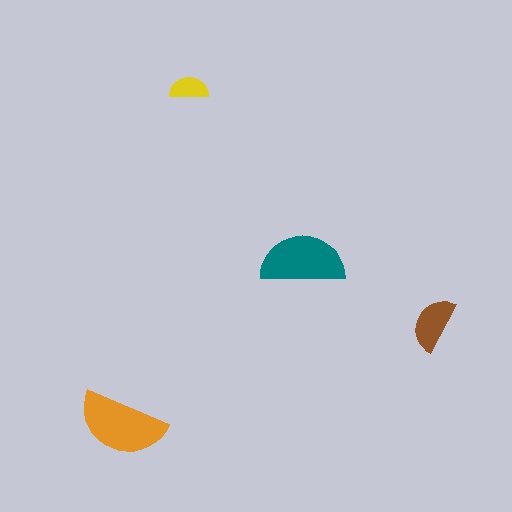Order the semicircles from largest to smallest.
the orange one, the teal one, the brown one, the yellow one.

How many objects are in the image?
There are 4 objects in the image.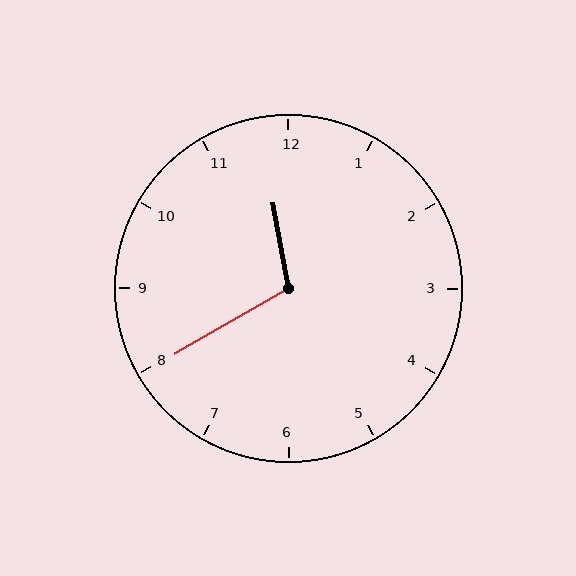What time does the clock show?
11:40.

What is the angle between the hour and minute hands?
Approximately 110 degrees.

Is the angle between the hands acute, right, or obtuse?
It is obtuse.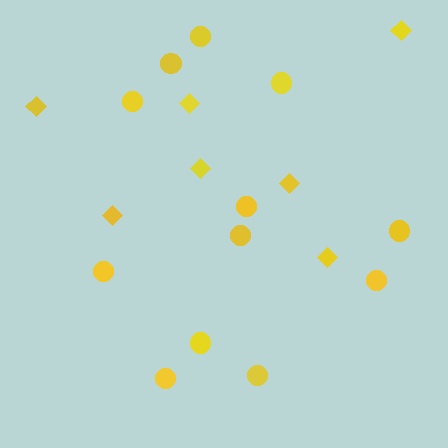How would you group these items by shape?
There are 2 groups: one group of circles (12) and one group of diamonds (7).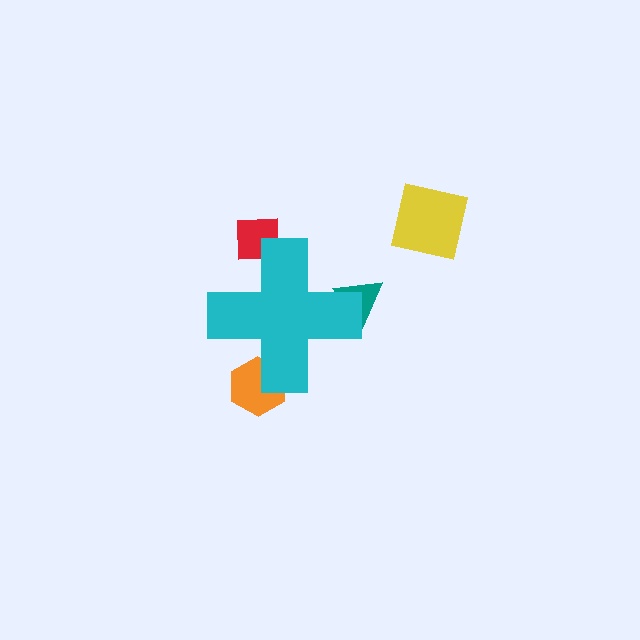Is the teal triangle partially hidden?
Yes, the teal triangle is partially hidden behind the cyan cross.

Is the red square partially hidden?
Yes, the red square is partially hidden behind the cyan cross.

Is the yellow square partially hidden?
No, the yellow square is fully visible.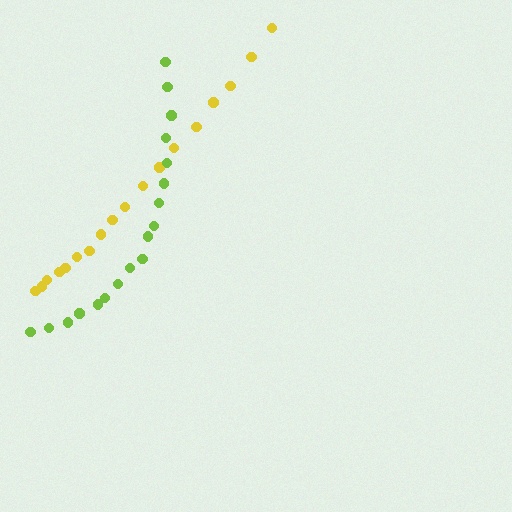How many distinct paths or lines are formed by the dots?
There are 2 distinct paths.